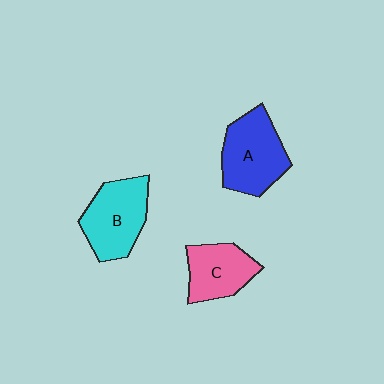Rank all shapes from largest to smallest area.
From largest to smallest: A (blue), B (cyan), C (pink).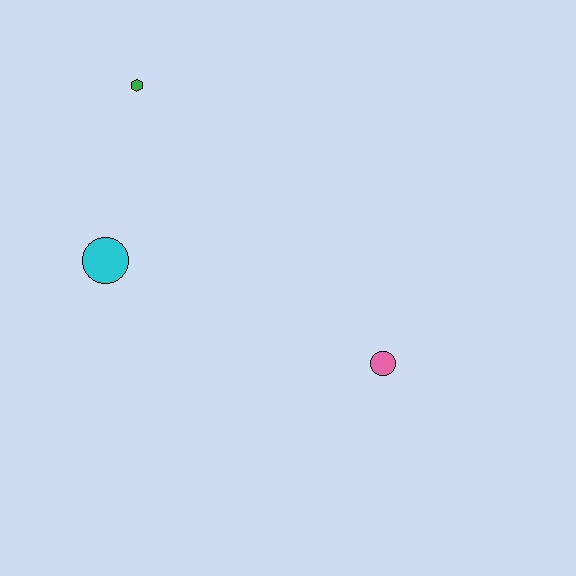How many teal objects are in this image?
There are no teal objects.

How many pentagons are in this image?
There are no pentagons.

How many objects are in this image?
There are 3 objects.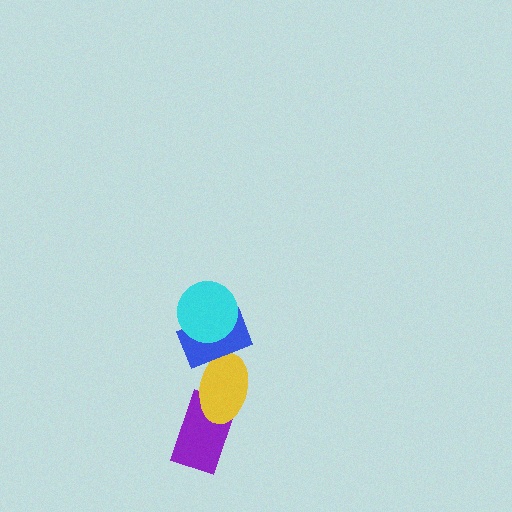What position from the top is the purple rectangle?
The purple rectangle is 4th from the top.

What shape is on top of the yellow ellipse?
The blue rectangle is on top of the yellow ellipse.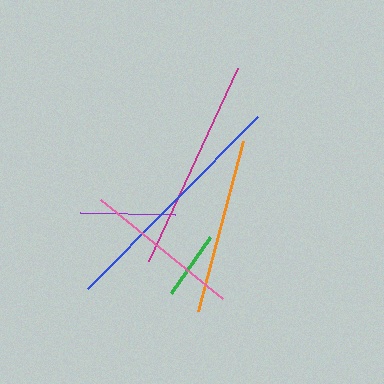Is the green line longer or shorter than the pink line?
The pink line is longer than the green line.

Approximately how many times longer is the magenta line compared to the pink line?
The magenta line is approximately 1.3 times the length of the pink line.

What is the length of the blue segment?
The blue segment is approximately 242 pixels long.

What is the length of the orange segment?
The orange segment is approximately 176 pixels long.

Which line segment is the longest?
The blue line is the longest at approximately 242 pixels.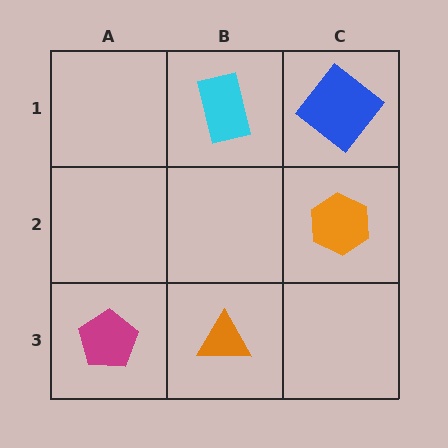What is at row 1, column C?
A blue diamond.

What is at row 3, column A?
A magenta pentagon.